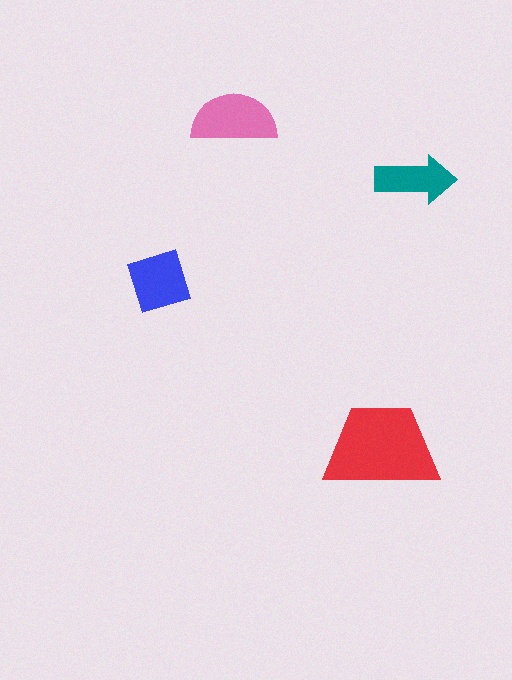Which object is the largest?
The red trapezoid.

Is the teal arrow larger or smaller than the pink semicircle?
Smaller.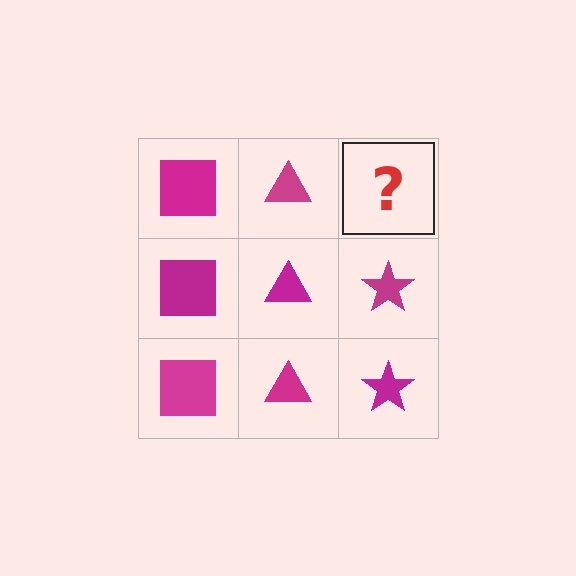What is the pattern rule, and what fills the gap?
The rule is that each column has a consistent shape. The gap should be filled with a magenta star.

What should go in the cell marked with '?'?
The missing cell should contain a magenta star.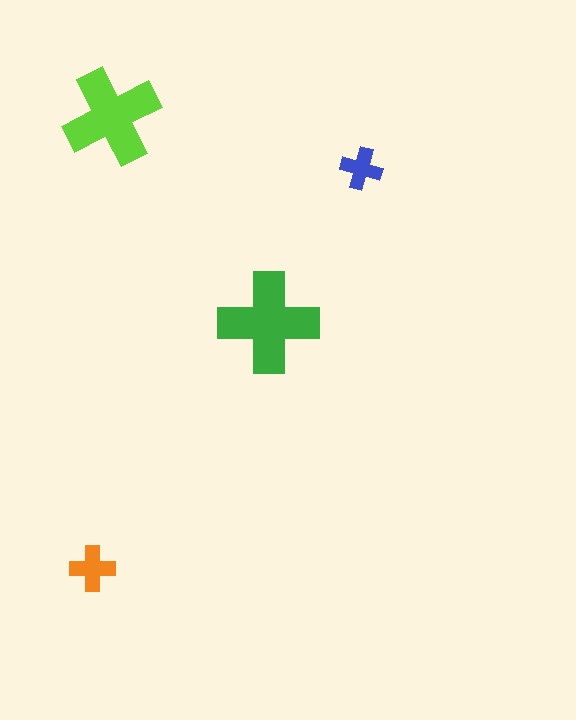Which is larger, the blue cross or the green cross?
The green one.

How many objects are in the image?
There are 4 objects in the image.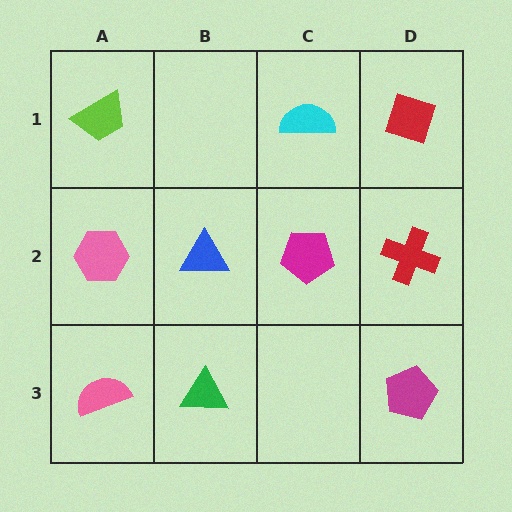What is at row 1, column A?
A lime trapezoid.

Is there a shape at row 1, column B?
No, that cell is empty.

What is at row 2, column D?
A red cross.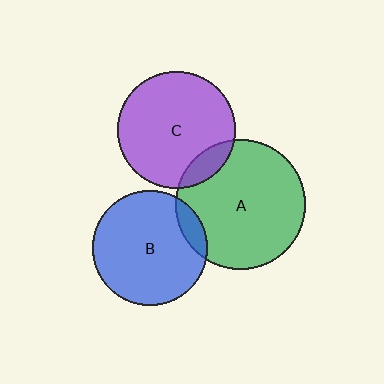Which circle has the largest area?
Circle A (green).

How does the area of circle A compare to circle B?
Approximately 1.3 times.